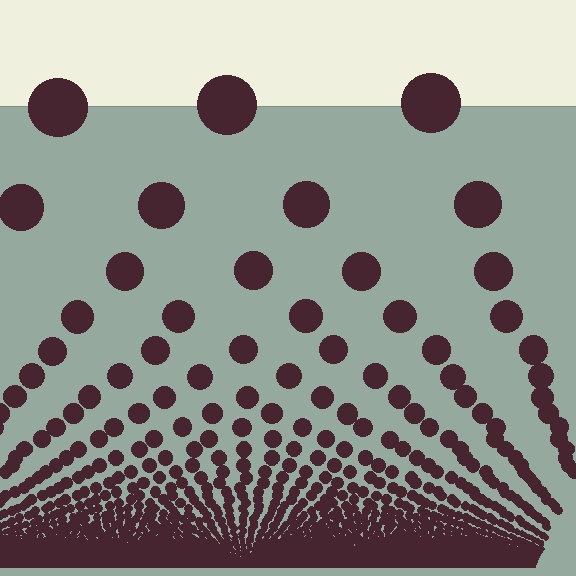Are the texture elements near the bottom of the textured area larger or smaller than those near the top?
Smaller. The gradient is inverted — elements near the bottom are smaller and denser.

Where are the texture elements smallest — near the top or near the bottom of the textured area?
Near the bottom.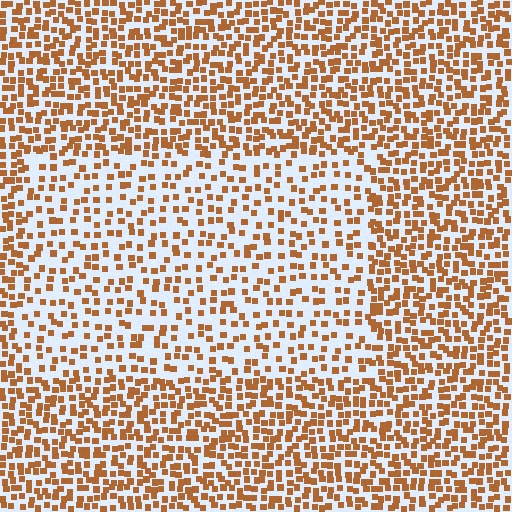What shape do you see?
I see a rectangle.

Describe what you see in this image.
The image contains small brown elements arranged at two different densities. A rectangle-shaped region is visible where the elements are less densely packed than the surrounding area.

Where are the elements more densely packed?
The elements are more densely packed outside the rectangle boundary.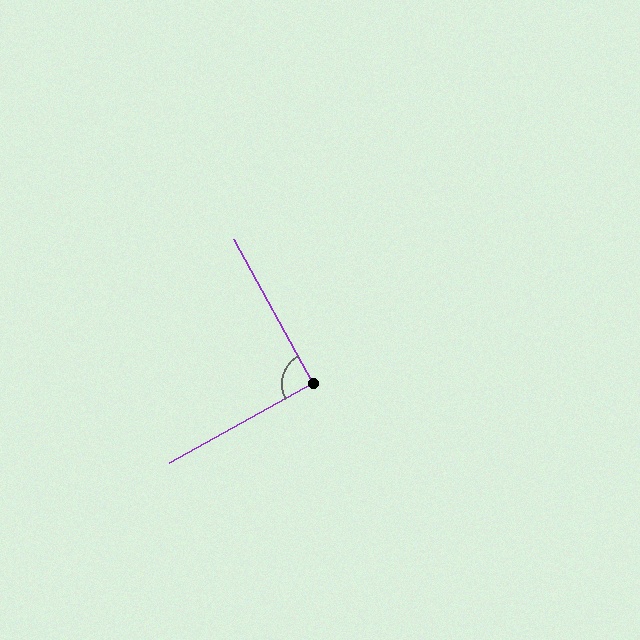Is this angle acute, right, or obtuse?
It is approximately a right angle.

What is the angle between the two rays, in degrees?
Approximately 90 degrees.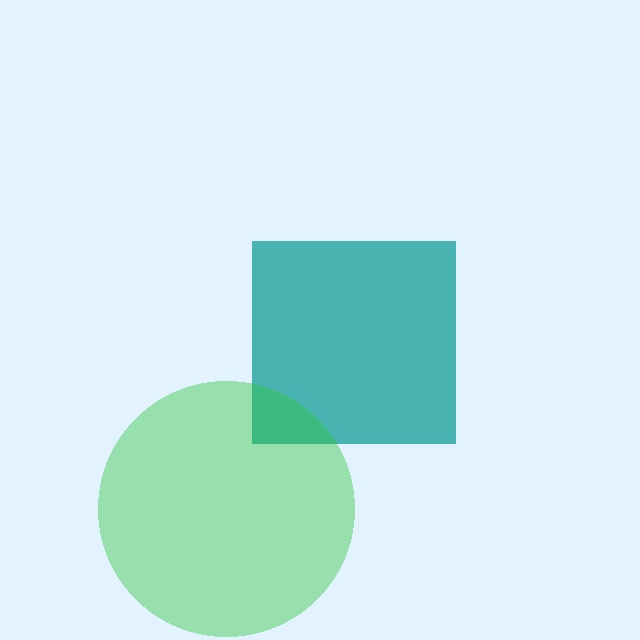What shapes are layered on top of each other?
The layered shapes are: a teal square, a green circle.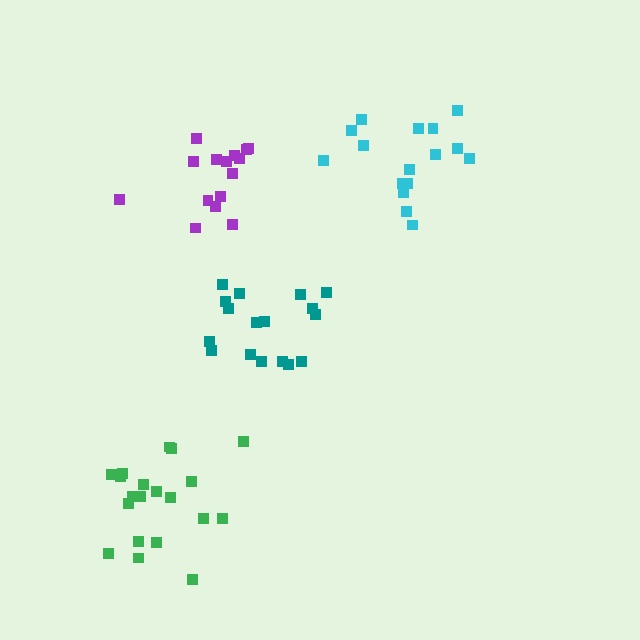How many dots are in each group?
Group 1: 15 dots, Group 2: 16 dots, Group 3: 20 dots, Group 4: 17 dots (68 total).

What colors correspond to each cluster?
The clusters are colored: purple, cyan, green, teal.